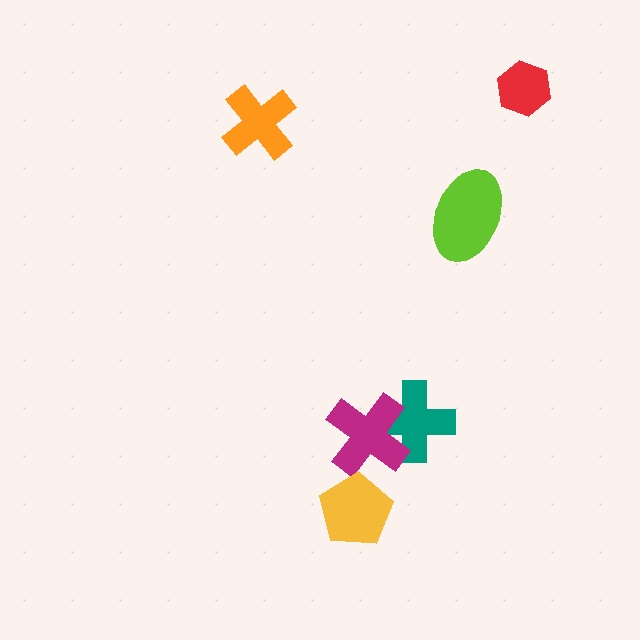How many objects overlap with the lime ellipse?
0 objects overlap with the lime ellipse.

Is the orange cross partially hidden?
No, no other shape covers it.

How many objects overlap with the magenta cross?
1 object overlaps with the magenta cross.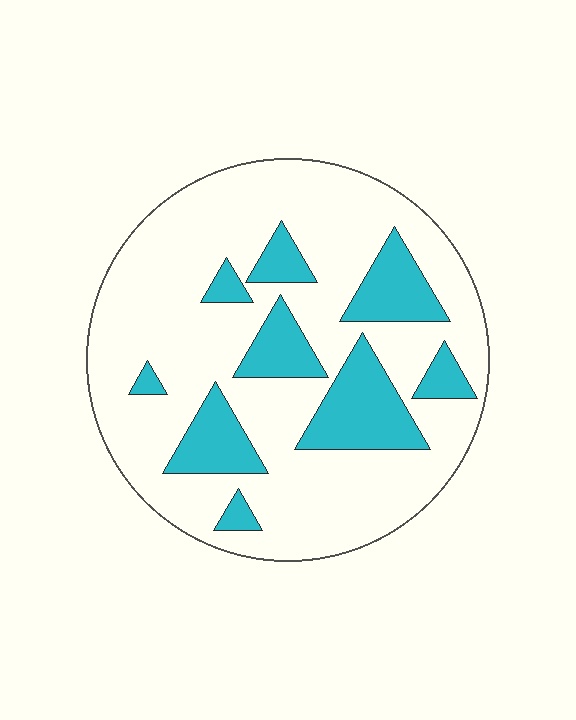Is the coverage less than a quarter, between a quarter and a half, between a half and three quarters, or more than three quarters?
Less than a quarter.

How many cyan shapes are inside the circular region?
9.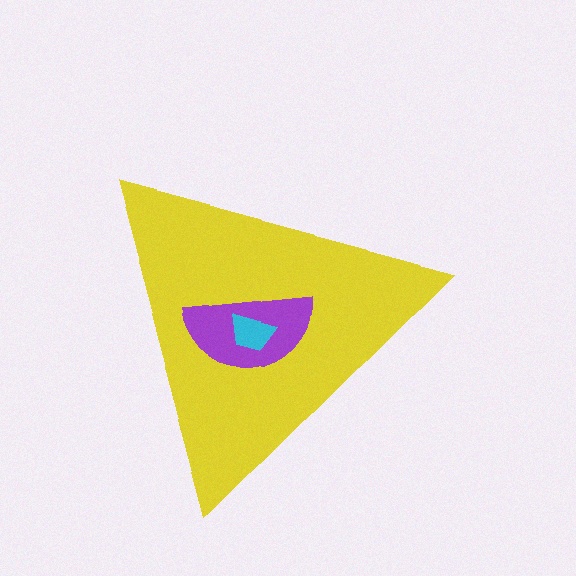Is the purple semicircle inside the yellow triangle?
Yes.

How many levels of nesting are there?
3.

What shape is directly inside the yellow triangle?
The purple semicircle.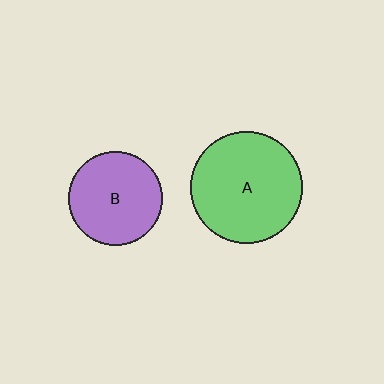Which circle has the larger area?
Circle A (green).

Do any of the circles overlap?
No, none of the circles overlap.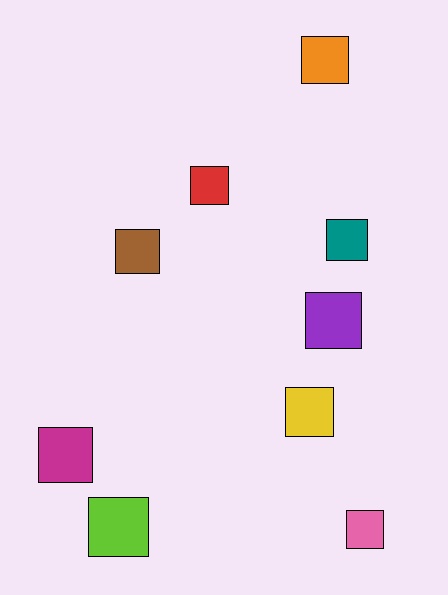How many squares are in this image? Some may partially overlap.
There are 9 squares.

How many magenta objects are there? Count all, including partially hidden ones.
There is 1 magenta object.